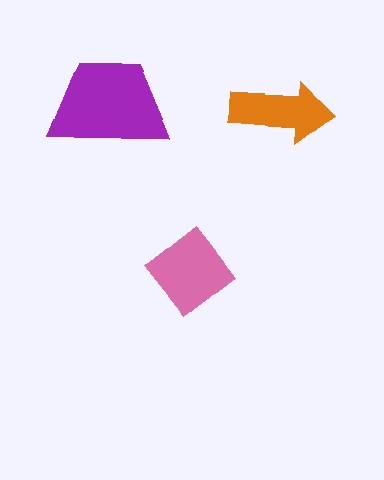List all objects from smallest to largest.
The orange arrow, the pink diamond, the purple trapezoid.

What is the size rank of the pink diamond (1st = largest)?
2nd.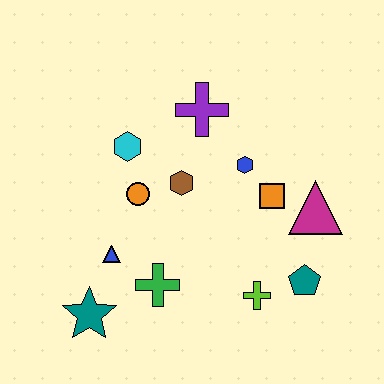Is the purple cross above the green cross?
Yes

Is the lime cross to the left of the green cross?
No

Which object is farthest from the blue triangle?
The magenta triangle is farthest from the blue triangle.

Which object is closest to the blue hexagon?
The orange square is closest to the blue hexagon.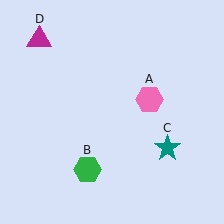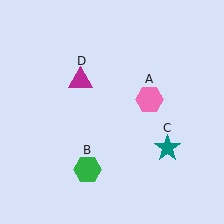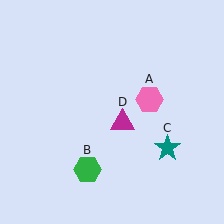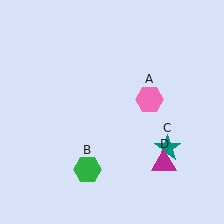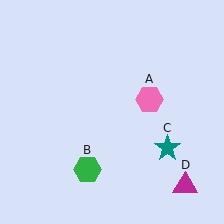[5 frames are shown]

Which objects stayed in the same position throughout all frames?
Pink hexagon (object A) and green hexagon (object B) and teal star (object C) remained stationary.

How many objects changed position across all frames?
1 object changed position: magenta triangle (object D).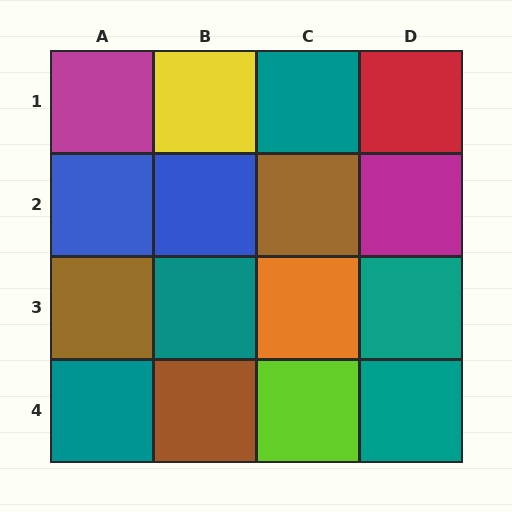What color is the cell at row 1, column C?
Teal.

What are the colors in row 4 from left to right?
Teal, brown, lime, teal.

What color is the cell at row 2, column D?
Magenta.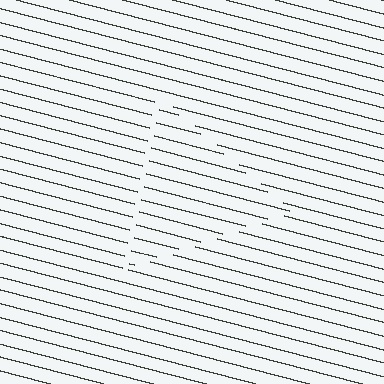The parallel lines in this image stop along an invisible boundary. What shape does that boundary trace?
An illusory triangle. The interior of the shape contains the same grating, shifted by half a period — the contour is defined by the phase discontinuity where line-ends from the inner and outer gratings abut.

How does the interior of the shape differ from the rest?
The interior of the shape contains the same grating, shifted by half a period — the contour is defined by the phase discontinuity where line-ends from the inner and outer gratings abut.